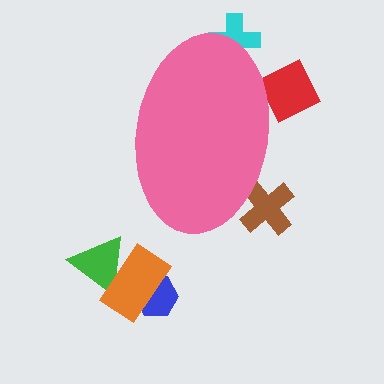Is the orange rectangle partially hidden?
No, the orange rectangle is fully visible.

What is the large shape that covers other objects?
A pink ellipse.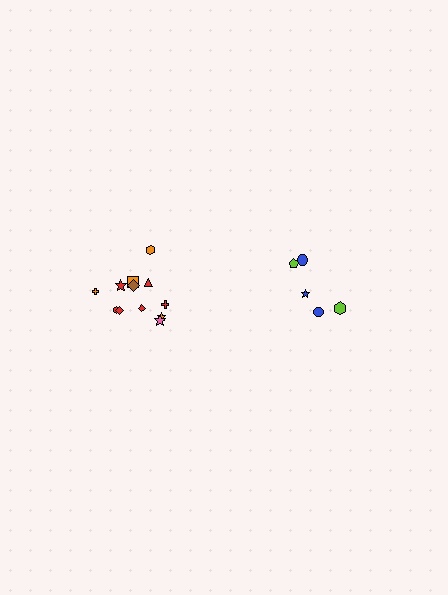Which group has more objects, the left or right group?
The left group.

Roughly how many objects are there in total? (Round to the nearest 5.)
Roughly 15 objects in total.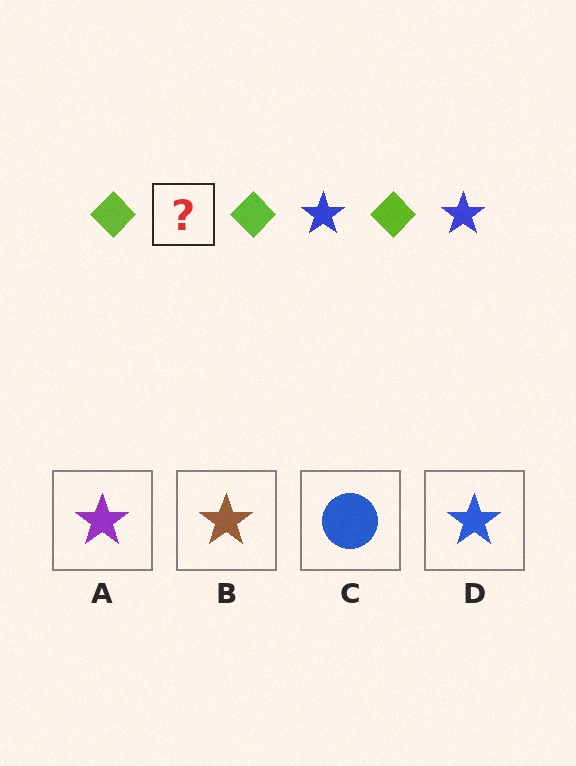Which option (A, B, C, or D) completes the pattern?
D.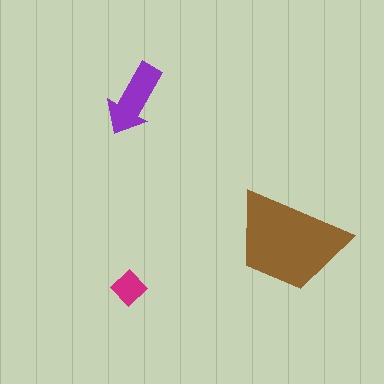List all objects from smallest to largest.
The magenta diamond, the purple arrow, the brown trapezoid.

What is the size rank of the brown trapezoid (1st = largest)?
1st.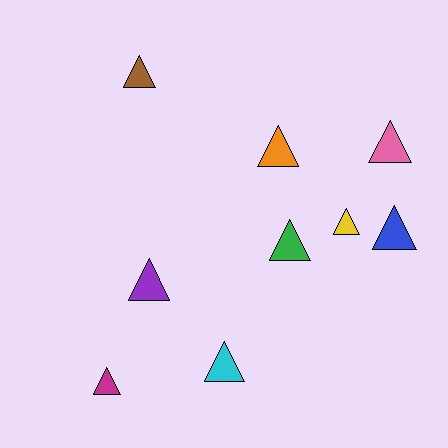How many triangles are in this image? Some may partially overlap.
There are 9 triangles.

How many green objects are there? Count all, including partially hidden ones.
There is 1 green object.